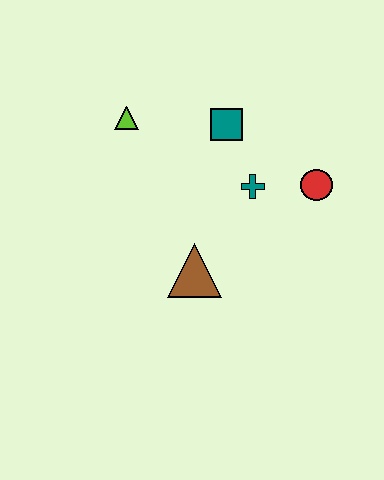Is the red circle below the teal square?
Yes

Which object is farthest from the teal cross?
The lime triangle is farthest from the teal cross.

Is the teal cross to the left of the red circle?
Yes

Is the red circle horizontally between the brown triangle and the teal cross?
No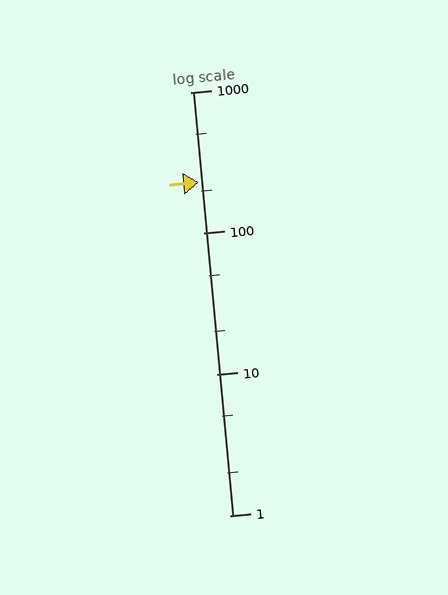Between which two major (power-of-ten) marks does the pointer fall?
The pointer is between 100 and 1000.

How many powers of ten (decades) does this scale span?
The scale spans 3 decades, from 1 to 1000.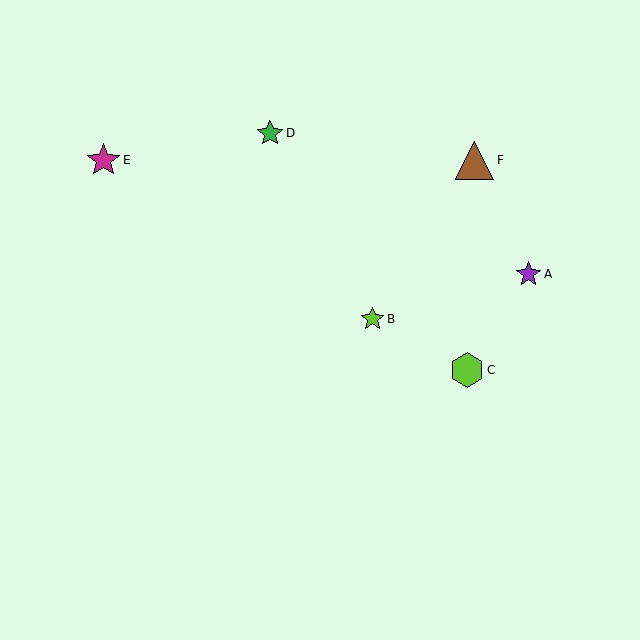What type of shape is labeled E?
Shape E is a magenta star.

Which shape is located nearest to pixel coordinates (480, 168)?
The brown triangle (labeled F) at (474, 160) is nearest to that location.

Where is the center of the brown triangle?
The center of the brown triangle is at (474, 160).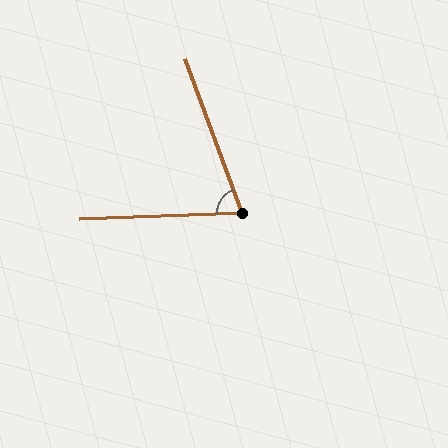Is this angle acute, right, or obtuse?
It is acute.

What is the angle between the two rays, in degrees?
Approximately 72 degrees.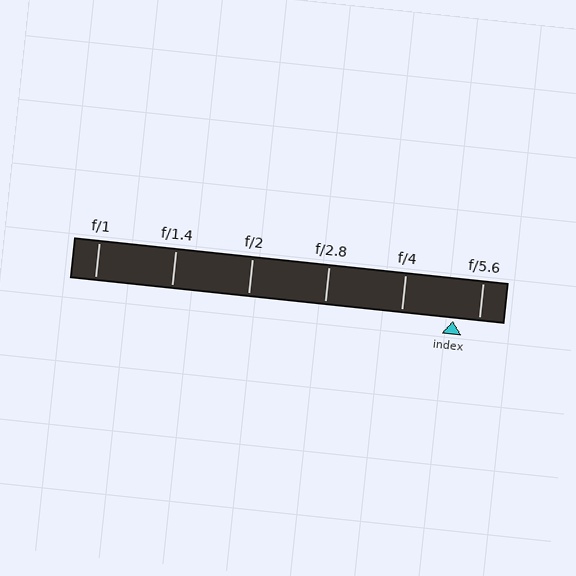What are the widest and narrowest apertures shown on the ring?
The widest aperture shown is f/1 and the narrowest is f/5.6.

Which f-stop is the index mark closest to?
The index mark is closest to f/5.6.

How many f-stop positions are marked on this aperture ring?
There are 6 f-stop positions marked.